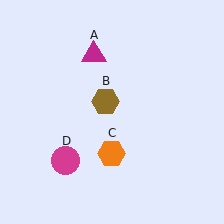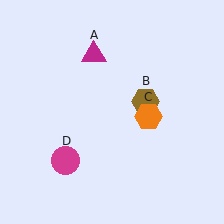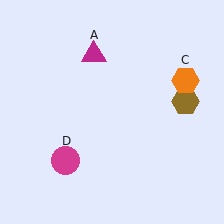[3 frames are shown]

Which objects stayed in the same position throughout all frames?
Magenta triangle (object A) and magenta circle (object D) remained stationary.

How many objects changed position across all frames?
2 objects changed position: brown hexagon (object B), orange hexagon (object C).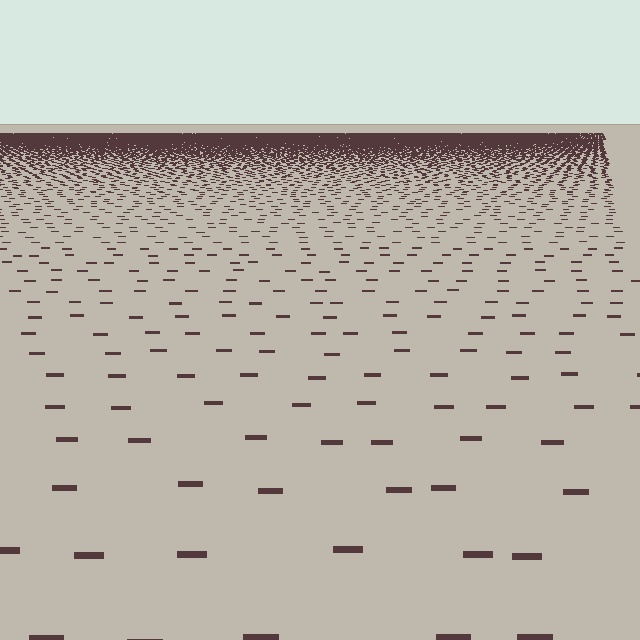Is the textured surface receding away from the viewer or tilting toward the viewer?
The surface is receding away from the viewer. Texture elements get smaller and denser toward the top.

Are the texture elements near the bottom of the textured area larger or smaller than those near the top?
Larger. Near the bottom, elements are closer to the viewer and appear at a bigger on-screen size.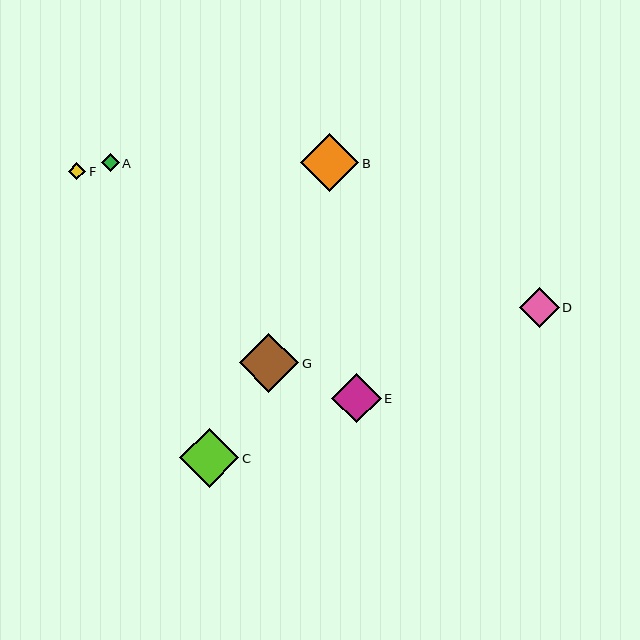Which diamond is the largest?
Diamond G is the largest with a size of approximately 59 pixels.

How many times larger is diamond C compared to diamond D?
Diamond C is approximately 1.5 times the size of diamond D.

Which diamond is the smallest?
Diamond A is the smallest with a size of approximately 18 pixels.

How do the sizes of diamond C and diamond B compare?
Diamond C and diamond B are approximately the same size.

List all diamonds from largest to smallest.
From largest to smallest: G, C, B, E, D, F, A.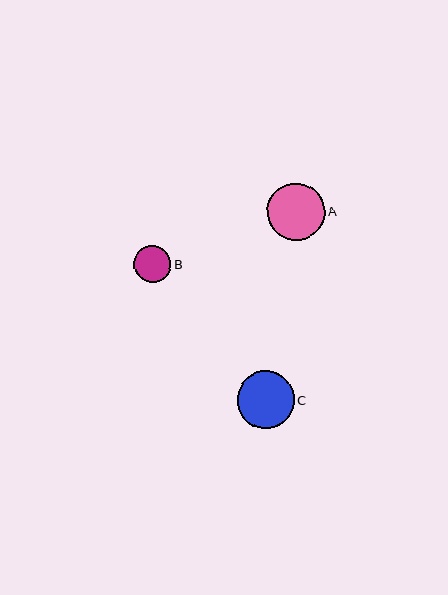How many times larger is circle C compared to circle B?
Circle C is approximately 1.5 times the size of circle B.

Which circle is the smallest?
Circle B is the smallest with a size of approximately 37 pixels.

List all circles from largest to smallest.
From largest to smallest: A, C, B.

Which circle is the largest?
Circle A is the largest with a size of approximately 57 pixels.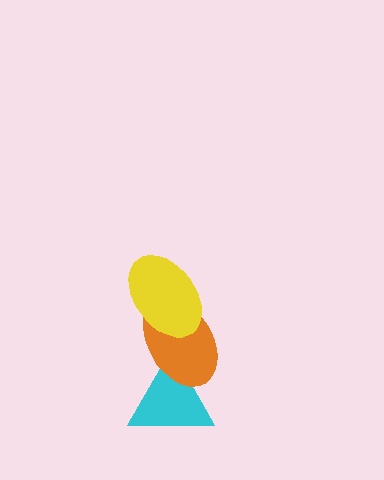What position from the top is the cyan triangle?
The cyan triangle is 3rd from the top.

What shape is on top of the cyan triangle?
The orange ellipse is on top of the cyan triangle.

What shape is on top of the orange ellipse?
The yellow ellipse is on top of the orange ellipse.